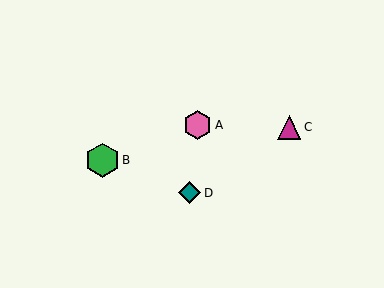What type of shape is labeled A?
Shape A is a pink hexagon.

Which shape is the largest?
The green hexagon (labeled B) is the largest.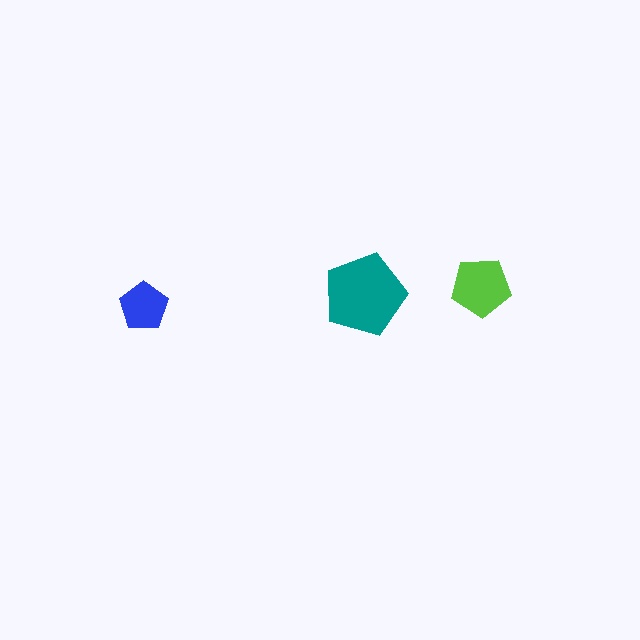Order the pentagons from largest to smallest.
the teal one, the lime one, the blue one.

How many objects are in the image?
There are 3 objects in the image.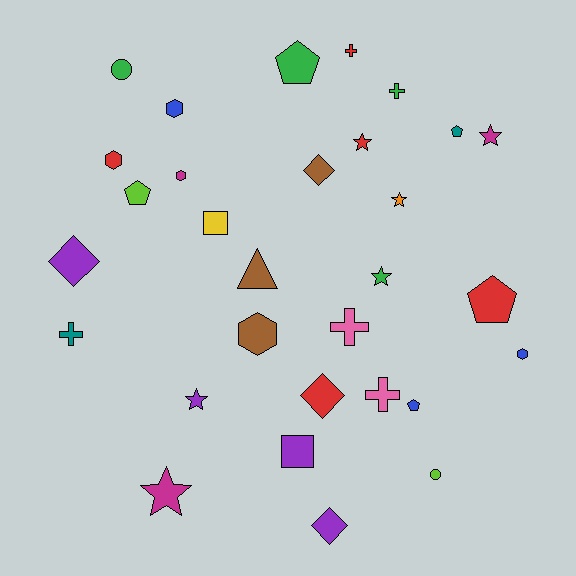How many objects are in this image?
There are 30 objects.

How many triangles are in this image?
There is 1 triangle.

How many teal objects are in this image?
There are 2 teal objects.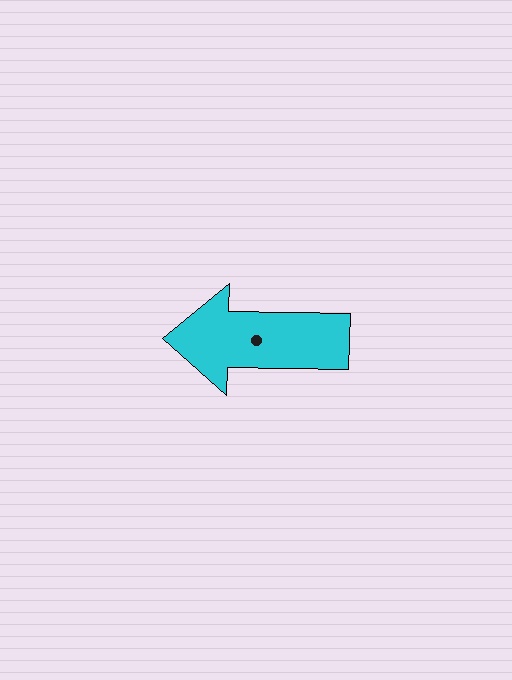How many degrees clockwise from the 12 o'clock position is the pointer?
Approximately 271 degrees.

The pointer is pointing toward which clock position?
Roughly 9 o'clock.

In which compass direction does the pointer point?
West.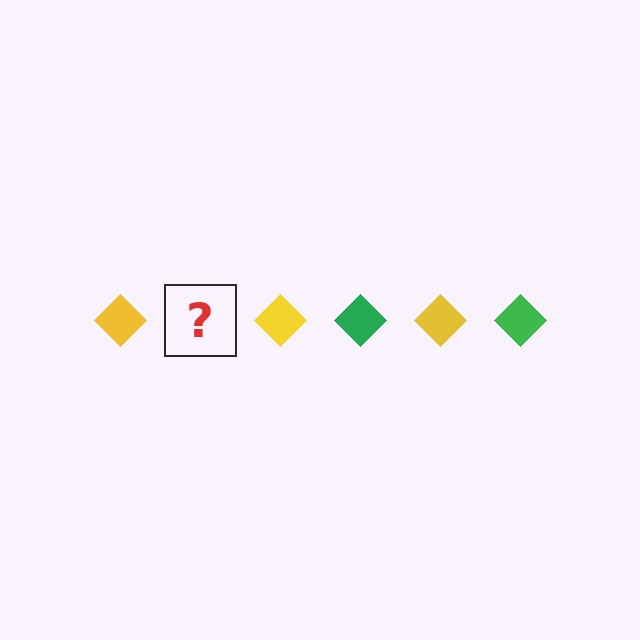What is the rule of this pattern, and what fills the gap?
The rule is that the pattern cycles through yellow, green diamonds. The gap should be filled with a green diamond.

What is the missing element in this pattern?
The missing element is a green diamond.